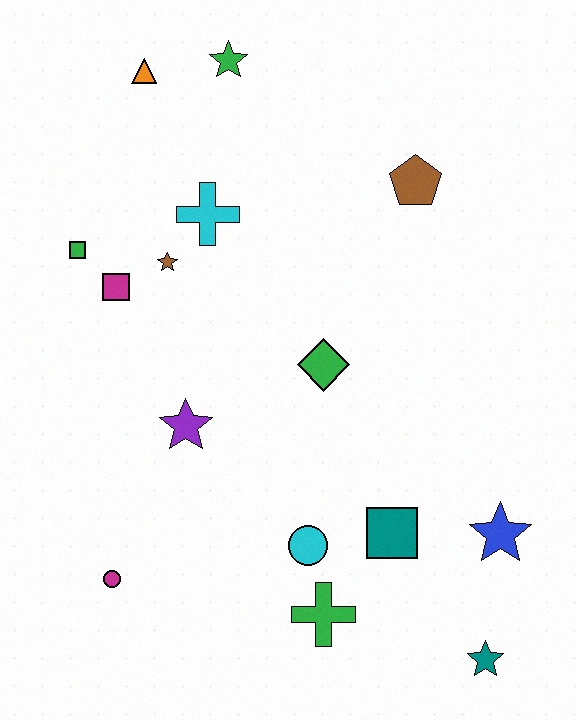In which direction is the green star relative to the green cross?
The green star is above the green cross.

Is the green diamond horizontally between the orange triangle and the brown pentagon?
Yes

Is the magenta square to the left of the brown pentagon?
Yes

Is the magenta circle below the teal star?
No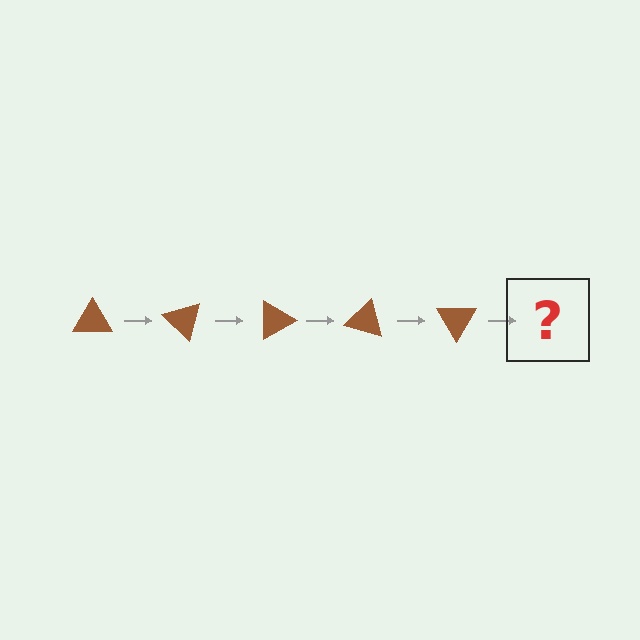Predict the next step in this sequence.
The next step is a brown triangle rotated 225 degrees.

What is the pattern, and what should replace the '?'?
The pattern is that the triangle rotates 45 degrees each step. The '?' should be a brown triangle rotated 225 degrees.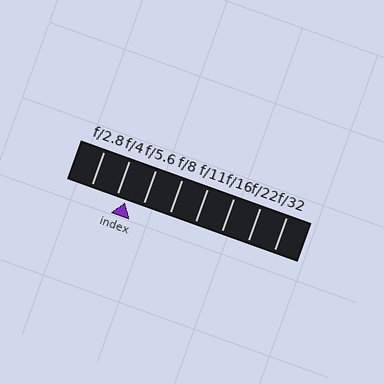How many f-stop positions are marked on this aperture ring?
There are 8 f-stop positions marked.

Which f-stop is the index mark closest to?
The index mark is closest to f/4.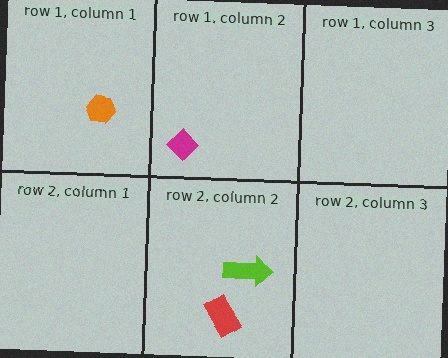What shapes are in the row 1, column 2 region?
The magenta diamond.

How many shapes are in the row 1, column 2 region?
1.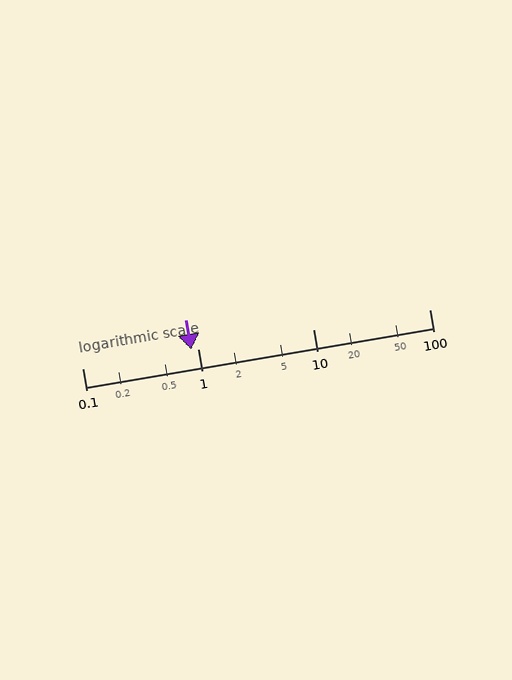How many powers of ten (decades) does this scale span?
The scale spans 3 decades, from 0.1 to 100.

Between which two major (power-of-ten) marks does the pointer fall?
The pointer is between 0.1 and 1.